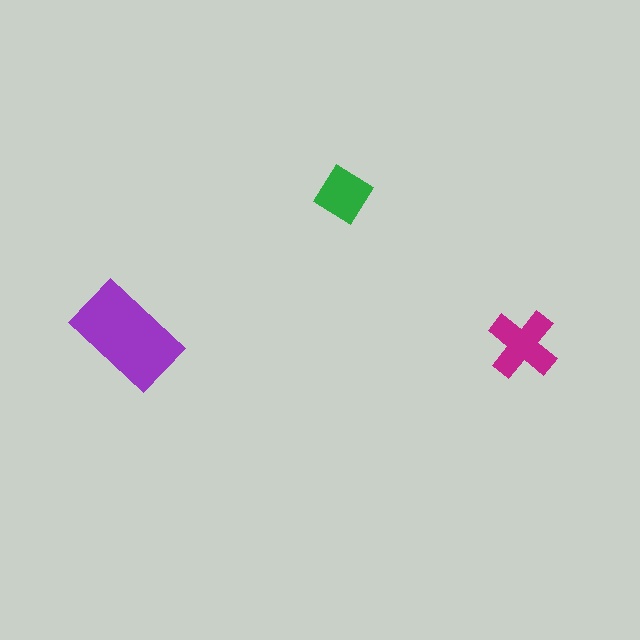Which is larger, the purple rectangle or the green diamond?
The purple rectangle.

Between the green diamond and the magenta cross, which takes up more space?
The magenta cross.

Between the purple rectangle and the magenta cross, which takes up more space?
The purple rectangle.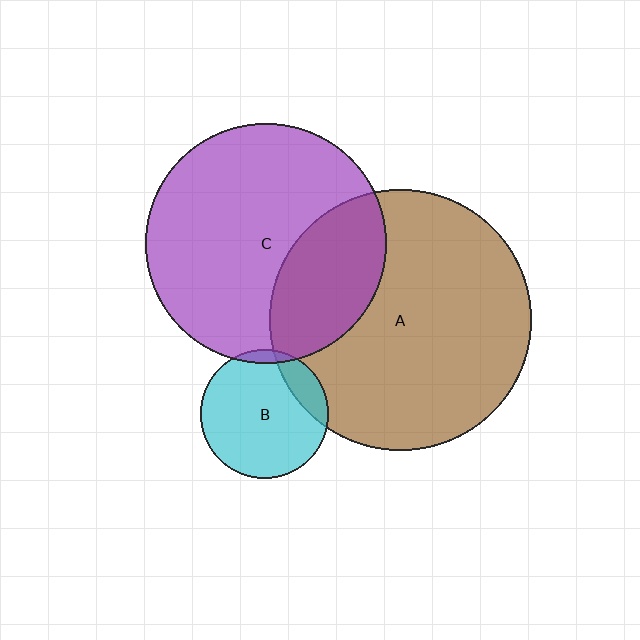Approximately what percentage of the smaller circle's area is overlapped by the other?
Approximately 30%.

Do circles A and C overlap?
Yes.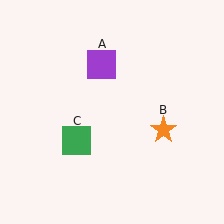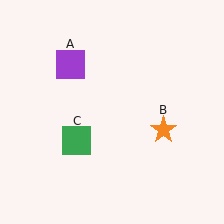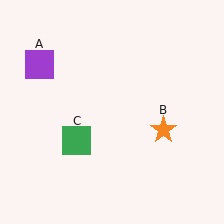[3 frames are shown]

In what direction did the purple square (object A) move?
The purple square (object A) moved left.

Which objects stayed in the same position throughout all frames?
Orange star (object B) and green square (object C) remained stationary.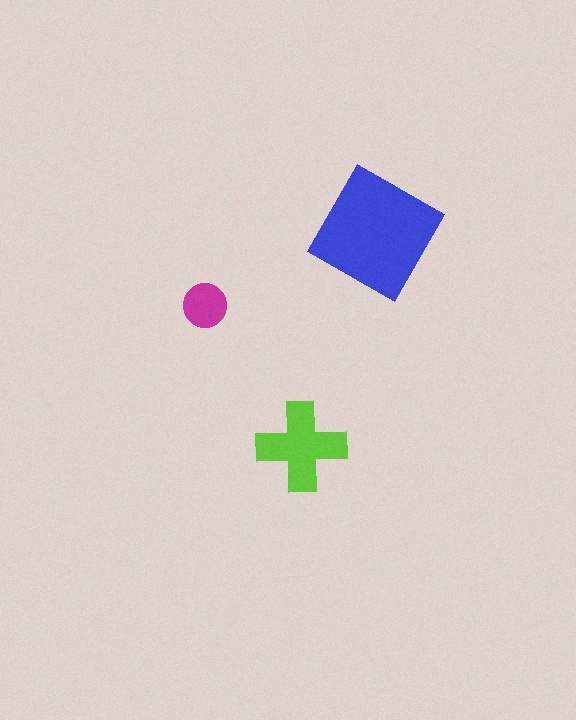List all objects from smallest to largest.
The magenta circle, the lime cross, the blue square.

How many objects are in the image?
There are 3 objects in the image.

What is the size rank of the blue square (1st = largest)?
1st.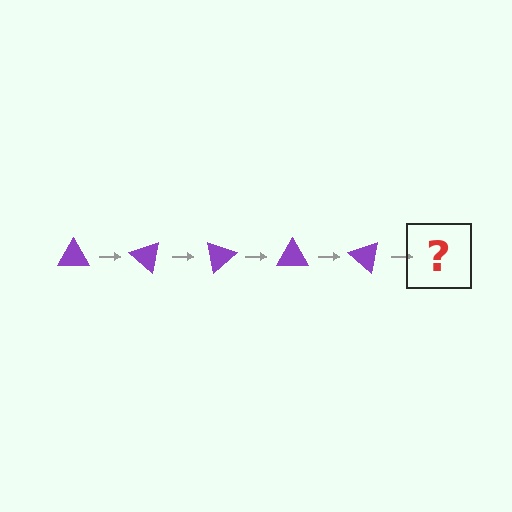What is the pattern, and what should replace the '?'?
The pattern is that the triangle rotates 40 degrees each step. The '?' should be a purple triangle rotated 200 degrees.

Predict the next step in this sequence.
The next step is a purple triangle rotated 200 degrees.